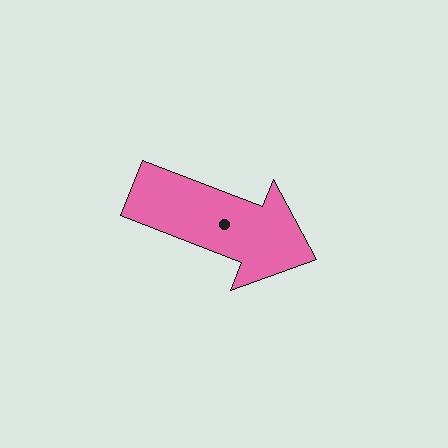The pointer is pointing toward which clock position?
Roughly 4 o'clock.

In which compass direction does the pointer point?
East.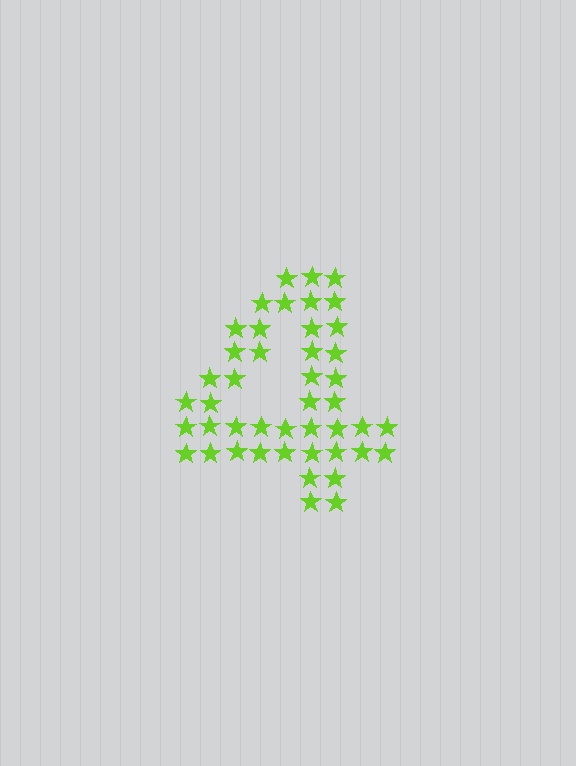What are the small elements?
The small elements are stars.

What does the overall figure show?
The overall figure shows the digit 4.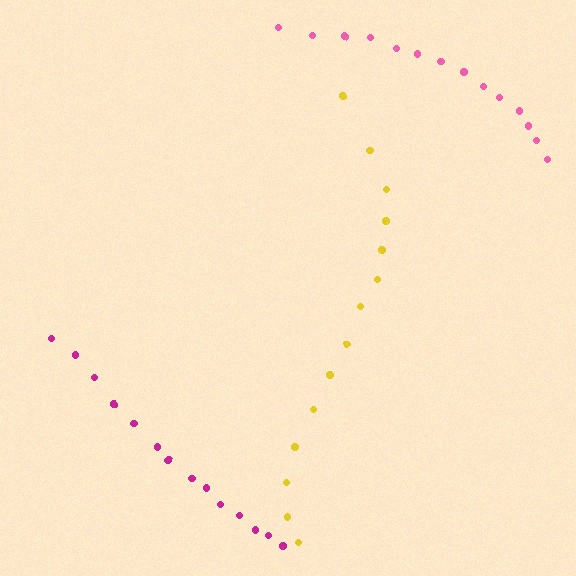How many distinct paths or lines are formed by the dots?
There are 3 distinct paths.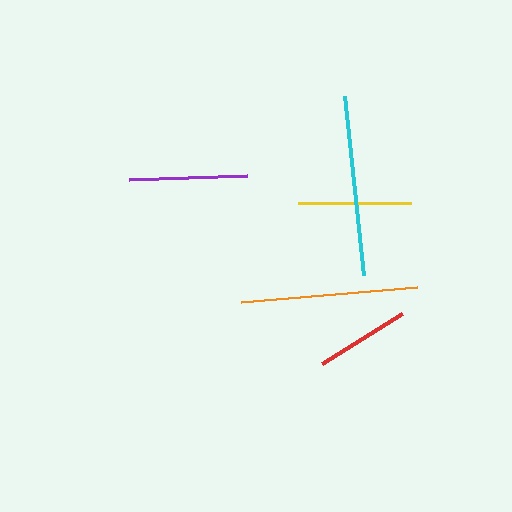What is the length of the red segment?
The red segment is approximately 94 pixels long.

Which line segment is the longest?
The cyan line is the longest at approximately 180 pixels.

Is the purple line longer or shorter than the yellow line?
The purple line is longer than the yellow line.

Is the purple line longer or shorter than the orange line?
The orange line is longer than the purple line.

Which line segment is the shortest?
The red line is the shortest at approximately 94 pixels.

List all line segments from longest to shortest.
From longest to shortest: cyan, orange, purple, yellow, red.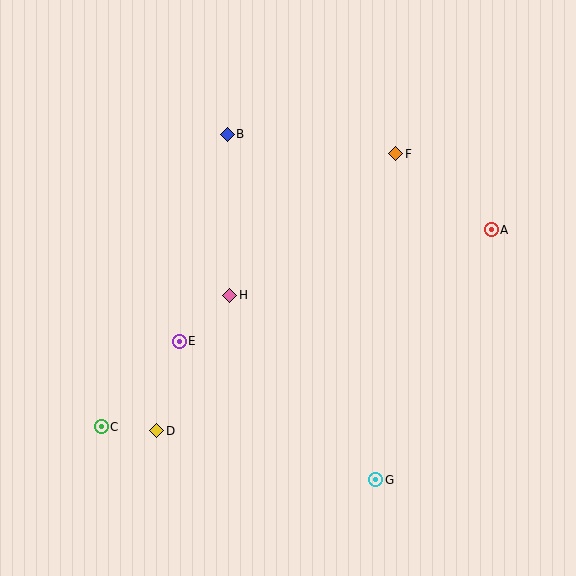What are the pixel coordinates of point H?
Point H is at (230, 295).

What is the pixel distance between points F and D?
The distance between F and D is 366 pixels.